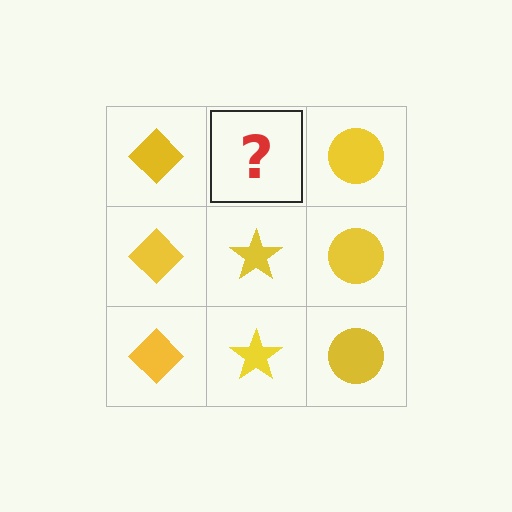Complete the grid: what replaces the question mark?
The question mark should be replaced with a yellow star.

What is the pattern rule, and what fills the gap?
The rule is that each column has a consistent shape. The gap should be filled with a yellow star.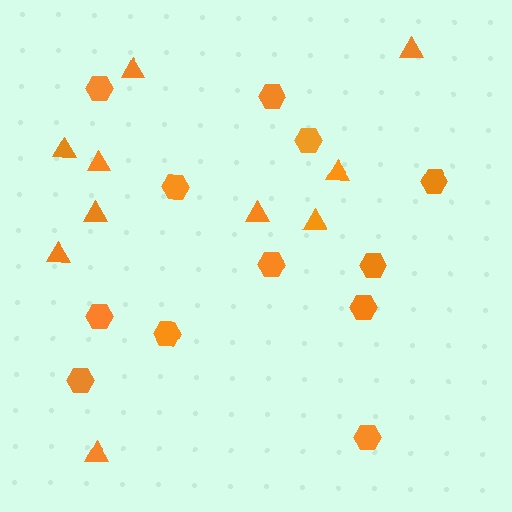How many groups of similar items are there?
There are 2 groups: one group of hexagons (12) and one group of triangles (10).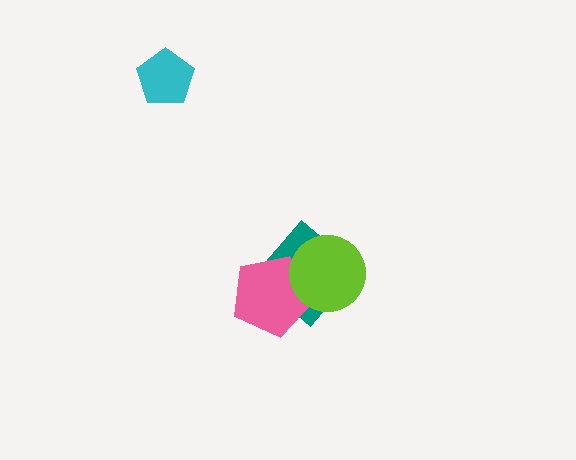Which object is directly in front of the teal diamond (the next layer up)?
The pink pentagon is directly in front of the teal diamond.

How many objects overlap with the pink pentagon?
2 objects overlap with the pink pentagon.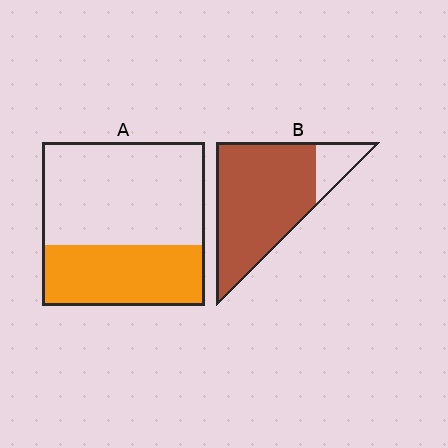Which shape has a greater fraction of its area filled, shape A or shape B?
Shape B.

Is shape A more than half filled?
No.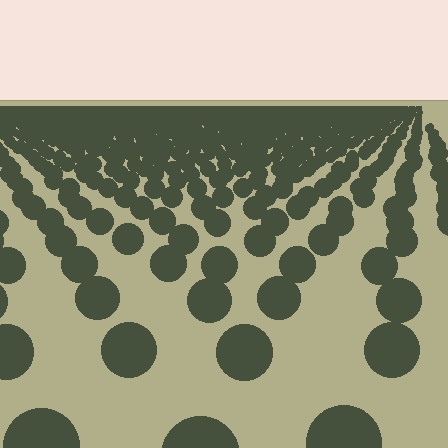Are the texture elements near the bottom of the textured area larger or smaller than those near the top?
Larger. Near the bottom, elements are closer to the viewer and appear at a bigger on-screen size.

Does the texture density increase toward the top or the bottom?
Density increases toward the top.